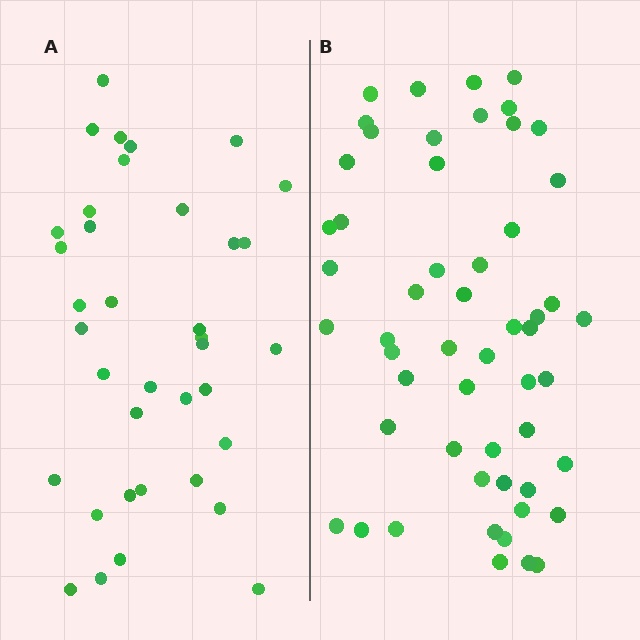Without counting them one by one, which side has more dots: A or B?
Region B (the right region) has more dots.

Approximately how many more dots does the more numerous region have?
Region B has approximately 15 more dots than region A.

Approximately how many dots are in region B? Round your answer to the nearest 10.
About 50 dots. (The exact count is 54, which rounds to 50.)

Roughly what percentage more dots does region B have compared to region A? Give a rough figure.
About 45% more.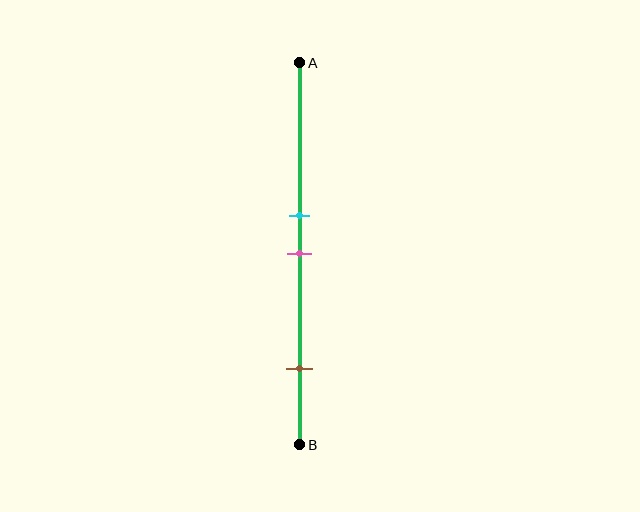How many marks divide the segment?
There are 3 marks dividing the segment.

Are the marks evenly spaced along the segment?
No, the marks are not evenly spaced.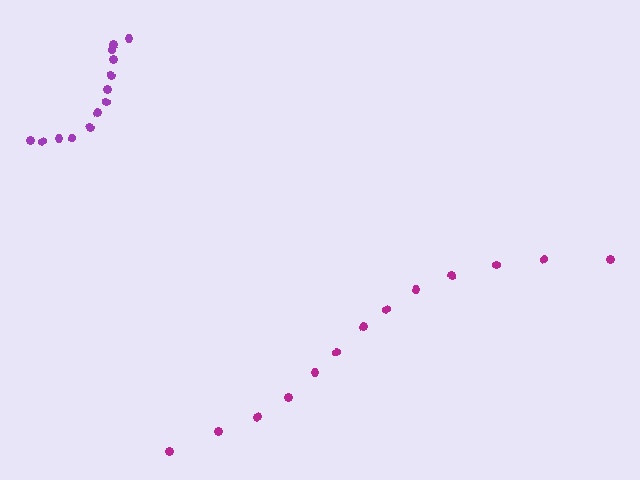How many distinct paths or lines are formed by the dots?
There are 2 distinct paths.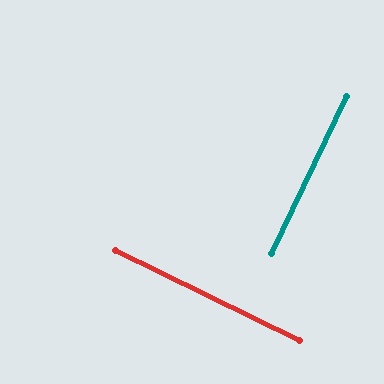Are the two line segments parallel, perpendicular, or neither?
Perpendicular — they meet at approximately 90°.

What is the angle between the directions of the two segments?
Approximately 90 degrees.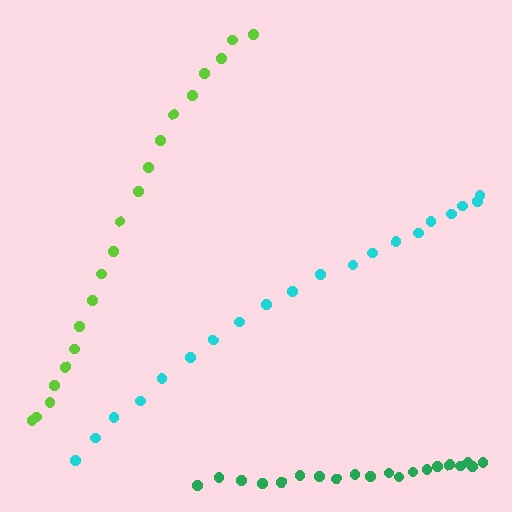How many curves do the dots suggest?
There are 3 distinct paths.